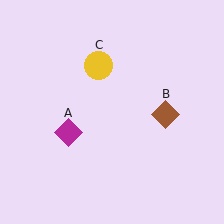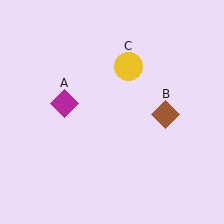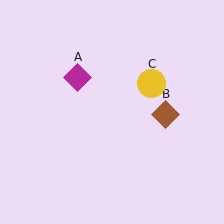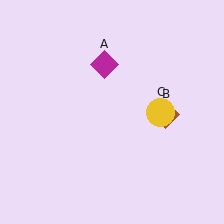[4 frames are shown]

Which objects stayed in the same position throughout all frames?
Brown diamond (object B) remained stationary.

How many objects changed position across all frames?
2 objects changed position: magenta diamond (object A), yellow circle (object C).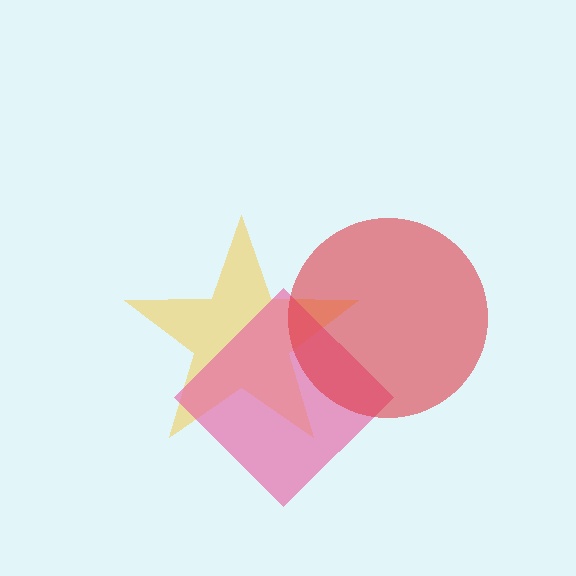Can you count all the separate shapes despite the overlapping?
Yes, there are 3 separate shapes.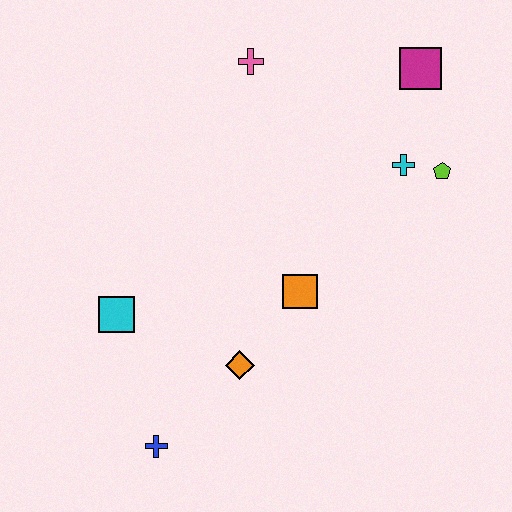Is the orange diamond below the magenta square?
Yes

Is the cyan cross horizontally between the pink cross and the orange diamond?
No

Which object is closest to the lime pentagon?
The cyan cross is closest to the lime pentagon.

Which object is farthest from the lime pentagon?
The blue cross is farthest from the lime pentagon.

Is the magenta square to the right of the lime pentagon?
No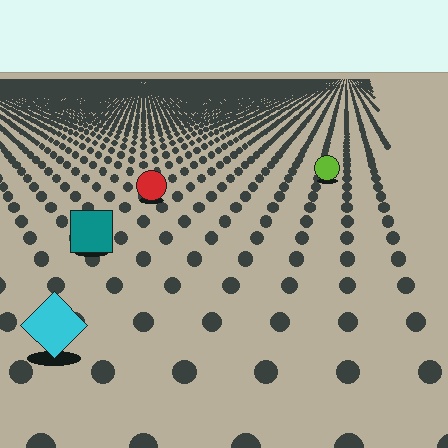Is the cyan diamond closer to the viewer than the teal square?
Yes. The cyan diamond is closer — you can tell from the texture gradient: the ground texture is coarser near it.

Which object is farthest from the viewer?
The lime circle is farthest from the viewer. It appears smaller and the ground texture around it is denser.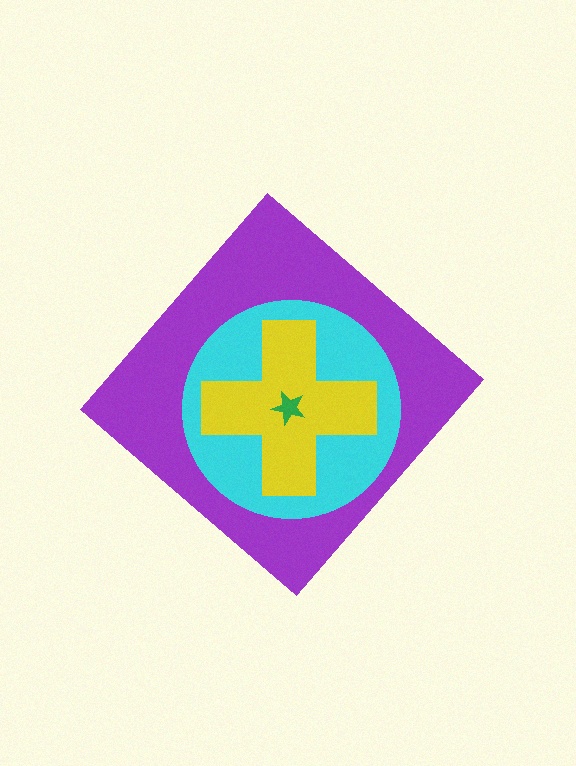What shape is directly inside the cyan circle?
The yellow cross.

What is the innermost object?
The green star.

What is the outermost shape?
The purple diamond.